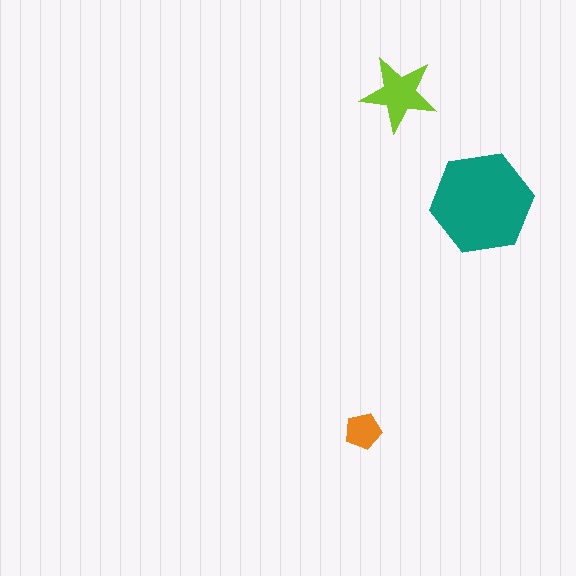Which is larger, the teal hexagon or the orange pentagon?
The teal hexagon.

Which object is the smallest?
The orange pentagon.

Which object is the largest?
The teal hexagon.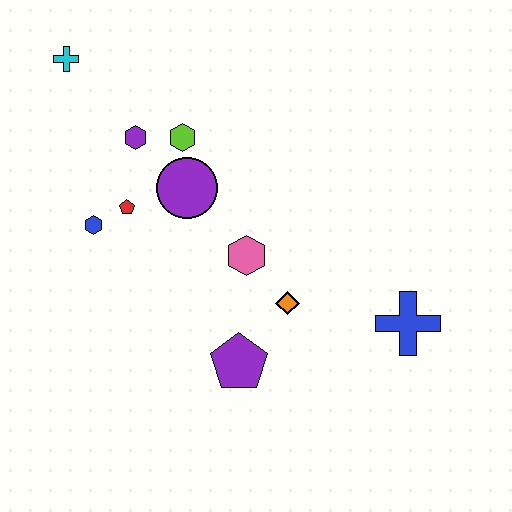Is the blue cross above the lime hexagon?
No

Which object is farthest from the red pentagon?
The blue cross is farthest from the red pentagon.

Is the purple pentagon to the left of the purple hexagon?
No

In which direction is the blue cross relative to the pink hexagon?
The blue cross is to the right of the pink hexagon.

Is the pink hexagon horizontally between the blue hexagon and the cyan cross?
No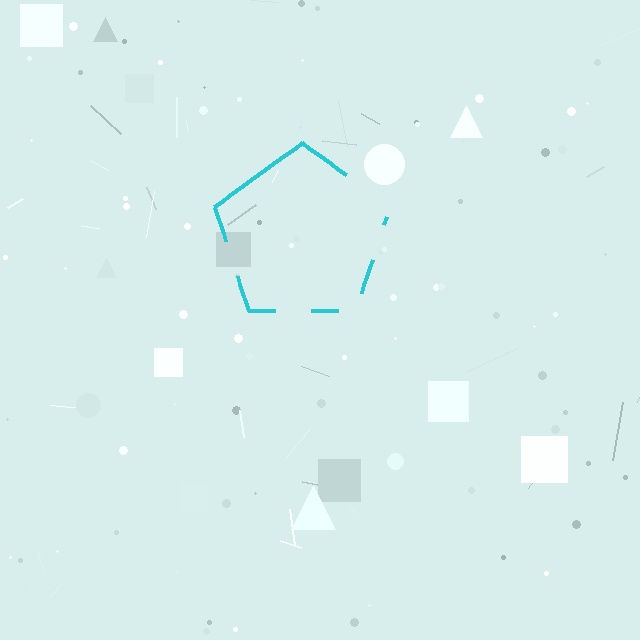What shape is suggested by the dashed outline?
The dashed outline suggests a pentagon.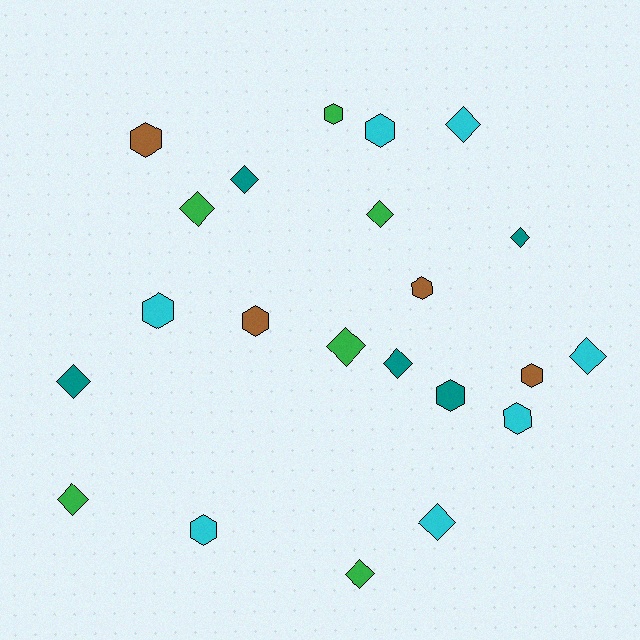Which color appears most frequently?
Cyan, with 7 objects.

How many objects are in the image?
There are 22 objects.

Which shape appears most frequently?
Diamond, with 12 objects.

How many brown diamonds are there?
There are no brown diamonds.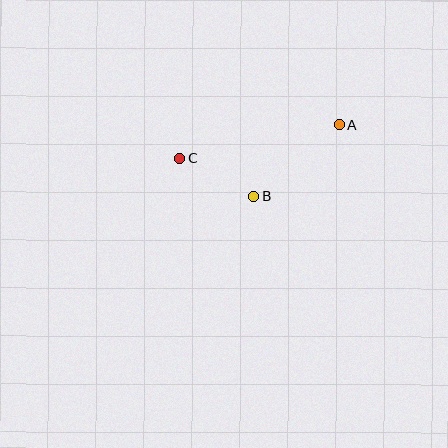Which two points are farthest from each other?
Points A and C are farthest from each other.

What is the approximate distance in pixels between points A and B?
The distance between A and B is approximately 111 pixels.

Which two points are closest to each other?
Points B and C are closest to each other.